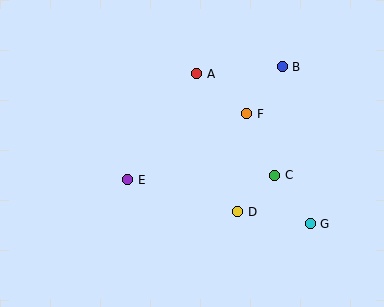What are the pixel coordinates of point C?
Point C is at (275, 175).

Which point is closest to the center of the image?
Point F at (247, 114) is closest to the center.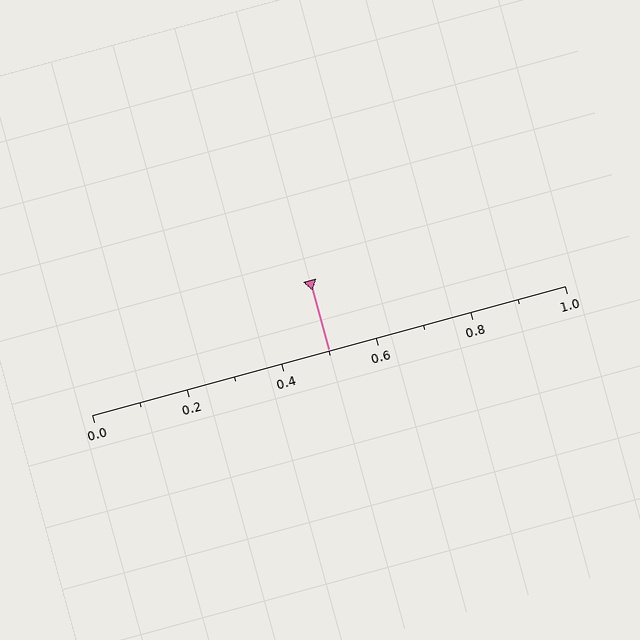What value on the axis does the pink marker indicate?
The marker indicates approximately 0.5.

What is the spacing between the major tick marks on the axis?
The major ticks are spaced 0.2 apart.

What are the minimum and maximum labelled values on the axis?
The axis runs from 0.0 to 1.0.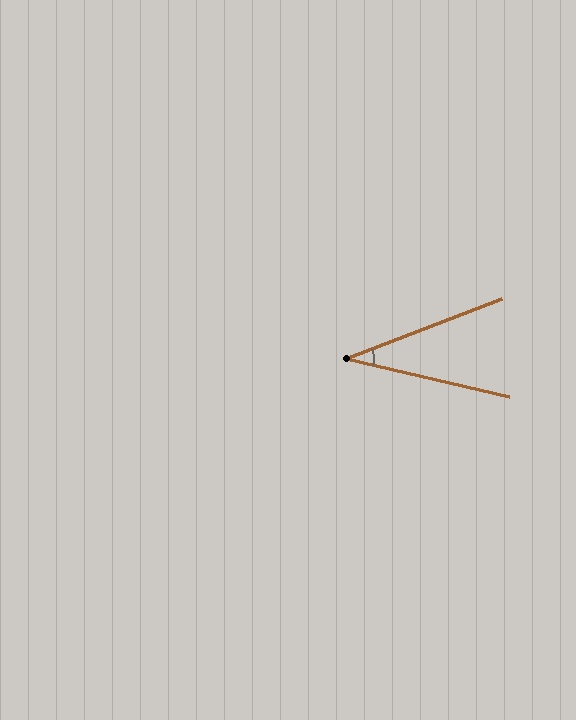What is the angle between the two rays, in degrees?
Approximately 34 degrees.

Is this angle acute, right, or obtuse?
It is acute.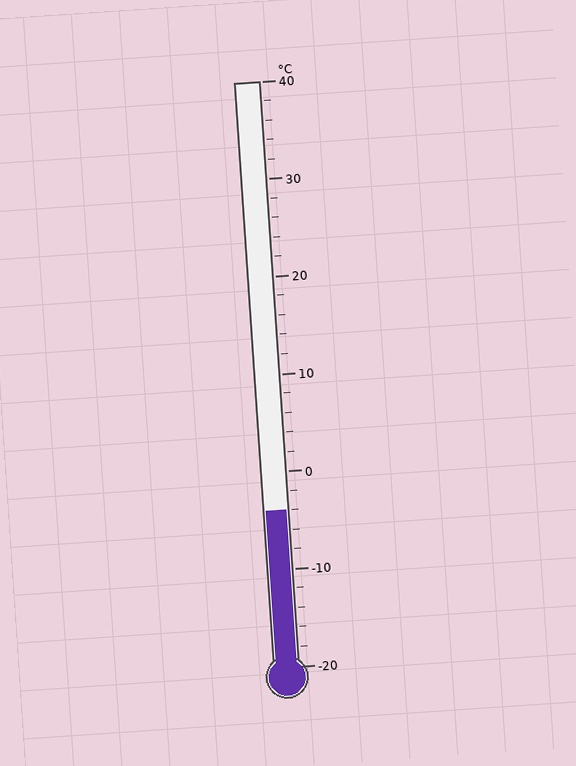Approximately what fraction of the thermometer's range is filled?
The thermometer is filled to approximately 25% of its range.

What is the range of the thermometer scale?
The thermometer scale ranges from -20°C to 40°C.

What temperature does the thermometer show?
The thermometer shows approximately -4°C.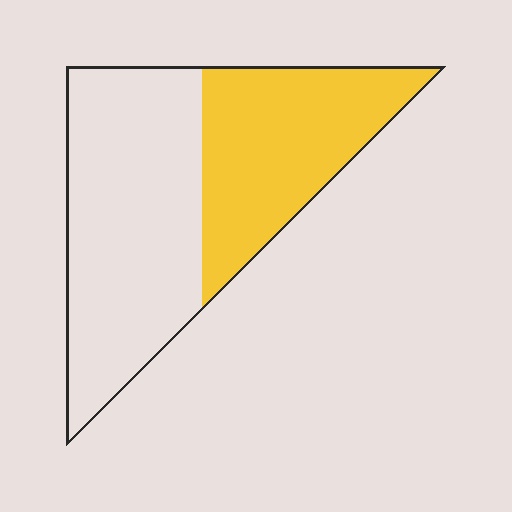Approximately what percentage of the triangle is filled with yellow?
Approximately 40%.